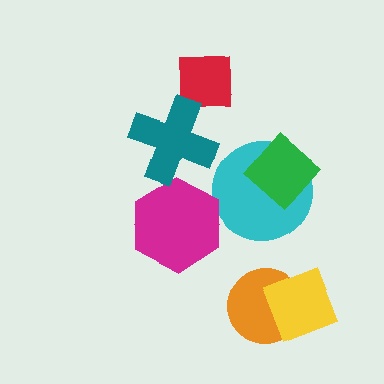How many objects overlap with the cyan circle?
1 object overlaps with the cyan circle.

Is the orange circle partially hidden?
Yes, it is partially covered by another shape.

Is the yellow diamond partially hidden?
No, no other shape covers it.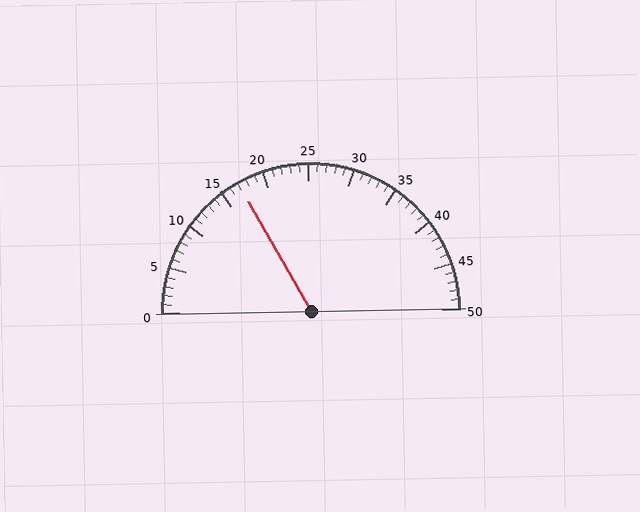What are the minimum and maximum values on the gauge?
The gauge ranges from 0 to 50.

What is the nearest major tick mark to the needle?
The nearest major tick mark is 15.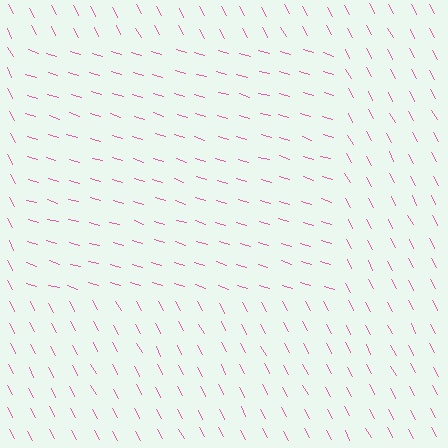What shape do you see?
I see a rectangle.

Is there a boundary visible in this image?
Yes, there is a texture boundary formed by a change in line orientation.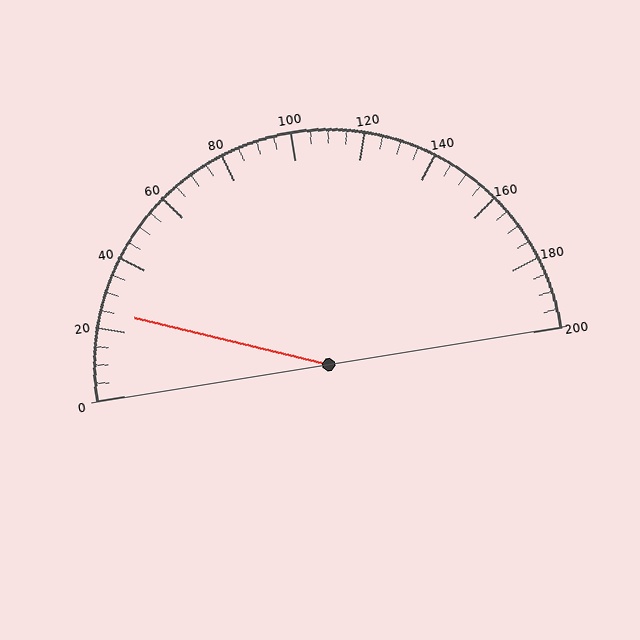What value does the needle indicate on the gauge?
The needle indicates approximately 25.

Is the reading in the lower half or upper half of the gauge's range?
The reading is in the lower half of the range (0 to 200).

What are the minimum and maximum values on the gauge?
The gauge ranges from 0 to 200.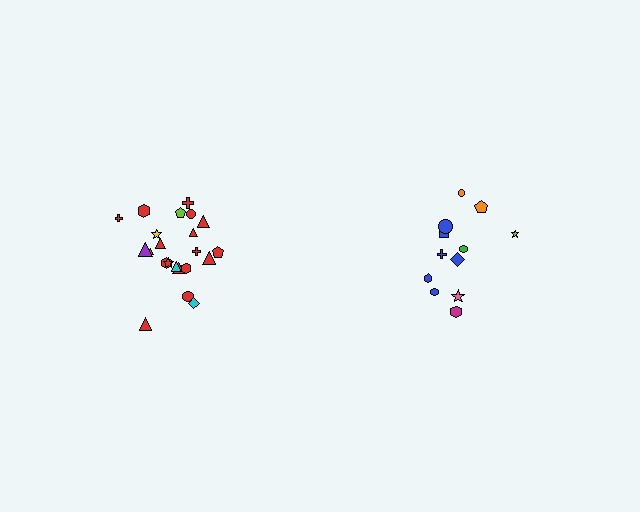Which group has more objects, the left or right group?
The left group.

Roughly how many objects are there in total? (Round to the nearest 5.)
Roughly 35 objects in total.